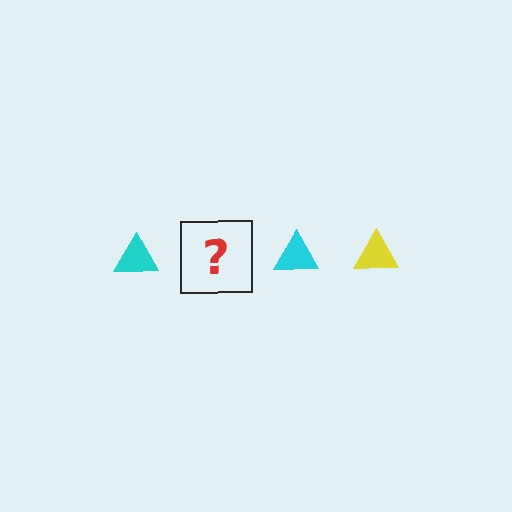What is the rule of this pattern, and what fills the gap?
The rule is that the pattern cycles through cyan, yellow triangles. The gap should be filled with a yellow triangle.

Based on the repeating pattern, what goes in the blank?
The blank should be a yellow triangle.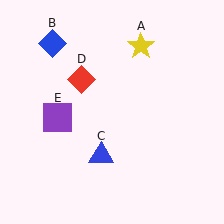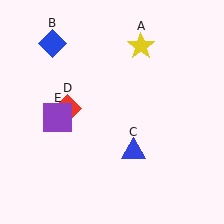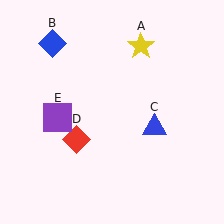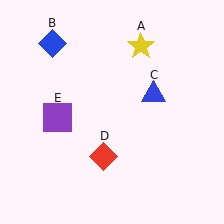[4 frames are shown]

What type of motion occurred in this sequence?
The blue triangle (object C), red diamond (object D) rotated counterclockwise around the center of the scene.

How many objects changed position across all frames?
2 objects changed position: blue triangle (object C), red diamond (object D).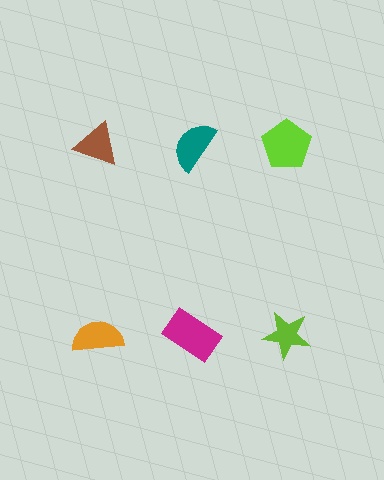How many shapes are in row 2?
3 shapes.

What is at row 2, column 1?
An orange semicircle.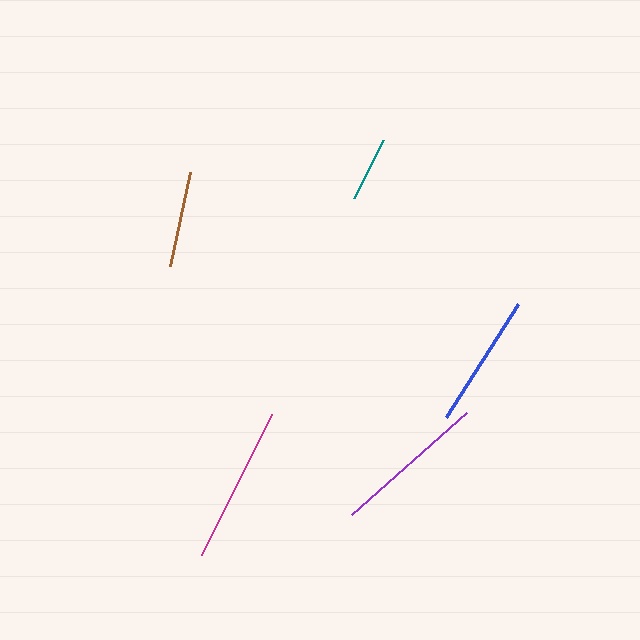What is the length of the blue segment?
The blue segment is approximately 134 pixels long.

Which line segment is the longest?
The magenta line is the longest at approximately 157 pixels.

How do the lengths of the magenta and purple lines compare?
The magenta and purple lines are approximately the same length.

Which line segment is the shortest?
The teal line is the shortest at approximately 65 pixels.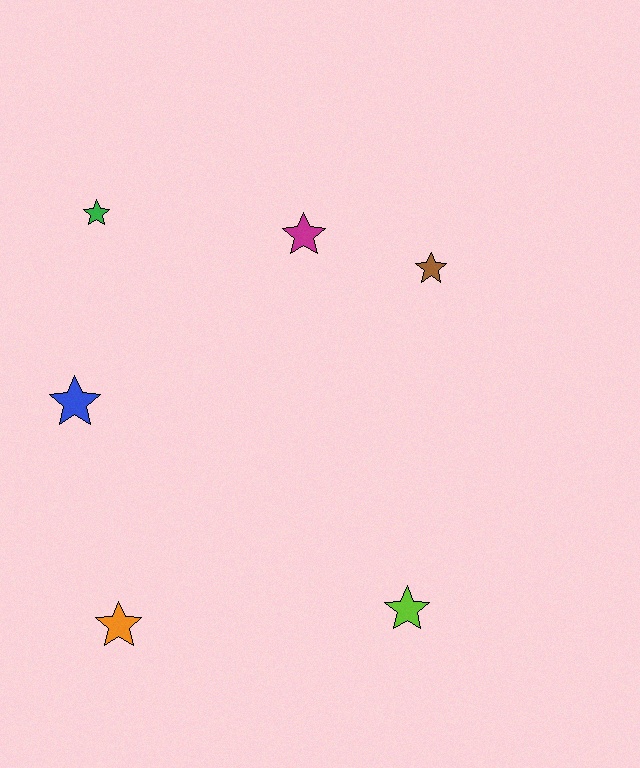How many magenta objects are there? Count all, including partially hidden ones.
There is 1 magenta object.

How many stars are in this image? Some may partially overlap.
There are 6 stars.